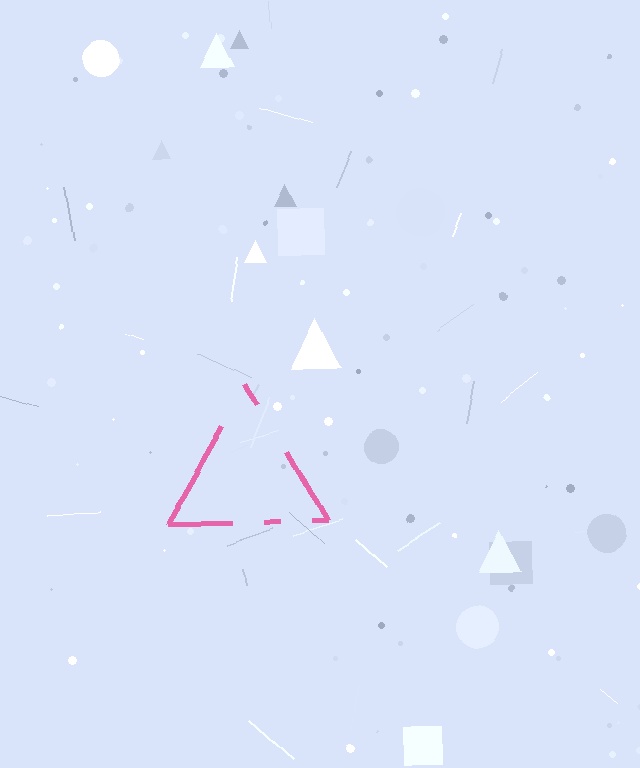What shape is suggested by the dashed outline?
The dashed outline suggests a triangle.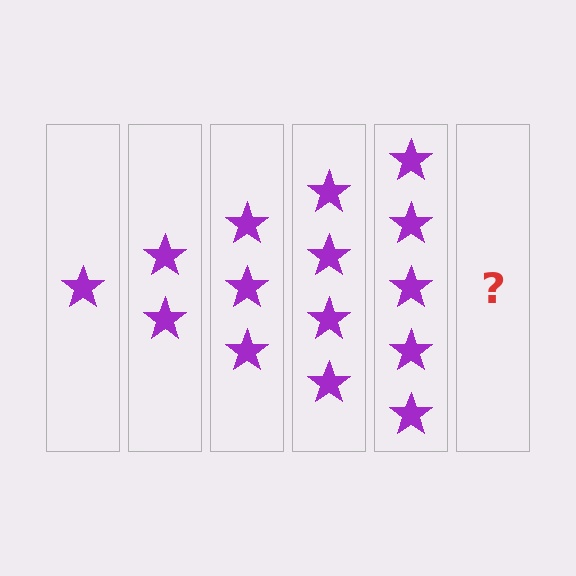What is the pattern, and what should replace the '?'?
The pattern is that each step adds one more star. The '?' should be 6 stars.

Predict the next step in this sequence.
The next step is 6 stars.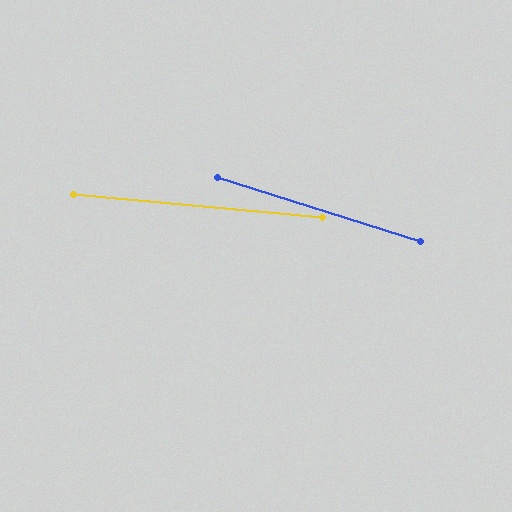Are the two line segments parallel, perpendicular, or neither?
Neither parallel nor perpendicular — they differ by about 12°.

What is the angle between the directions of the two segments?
Approximately 12 degrees.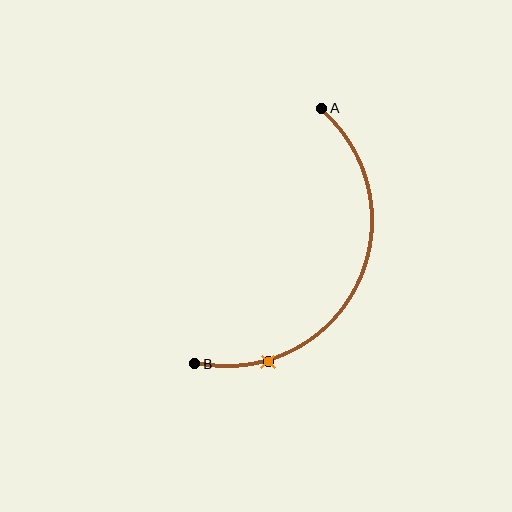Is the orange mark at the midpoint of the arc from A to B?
No. The orange mark lies on the arc but is closer to endpoint B. The arc midpoint would be at the point on the curve equidistant along the arc from both A and B.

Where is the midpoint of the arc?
The arc midpoint is the point on the curve farthest from the straight line joining A and B. It sits to the right of that line.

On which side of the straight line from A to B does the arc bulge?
The arc bulges to the right of the straight line connecting A and B.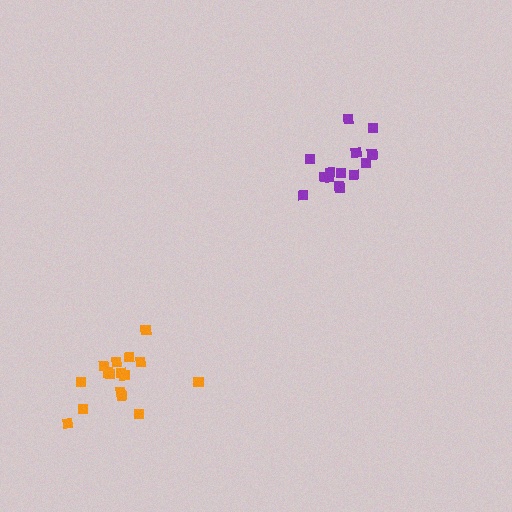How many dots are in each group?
Group 1: 16 dots, Group 2: 15 dots (31 total).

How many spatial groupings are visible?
There are 2 spatial groupings.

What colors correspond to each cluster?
The clusters are colored: orange, purple.